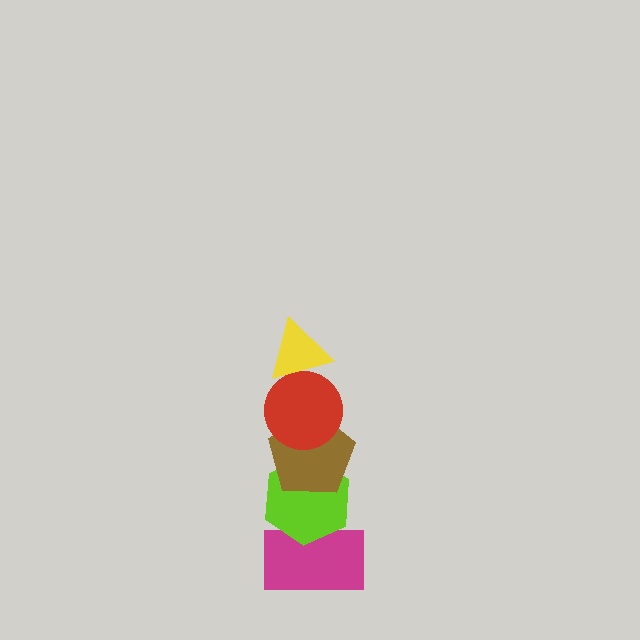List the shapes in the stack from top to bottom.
From top to bottom: the yellow triangle, the red circle, the brown pentagon, the lime hexagon, the magenta rectangle.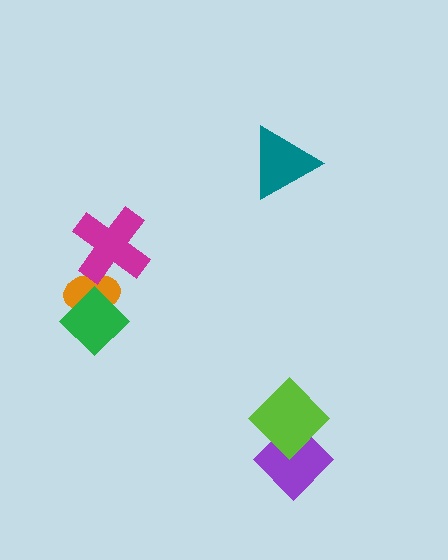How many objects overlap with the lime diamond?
1 object overlaps with the lime diamond.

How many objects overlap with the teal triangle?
0 objects overlap with the teal triangle.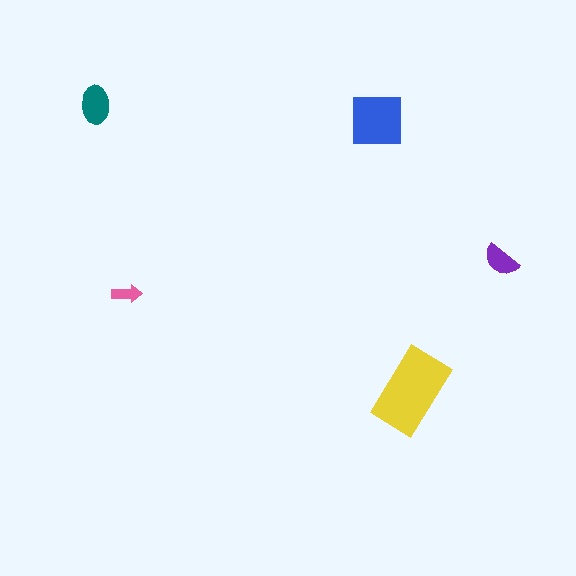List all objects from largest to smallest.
The yellow rectangle, the blue square, the teal ellipse, the purple semicircle, the pink arrow.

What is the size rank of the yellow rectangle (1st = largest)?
1st.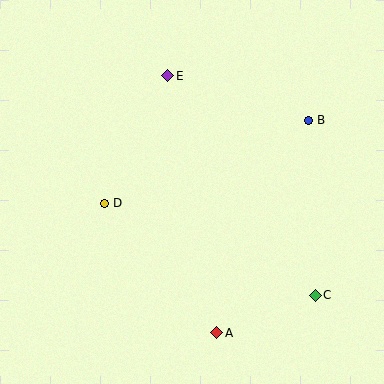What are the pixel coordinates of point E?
Point E is at (168, 76).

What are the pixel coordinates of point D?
Point D is at (105, 203).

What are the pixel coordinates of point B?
Point B is at (309, 120).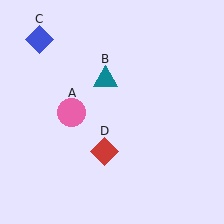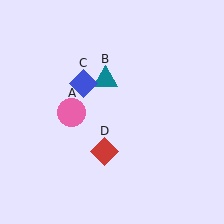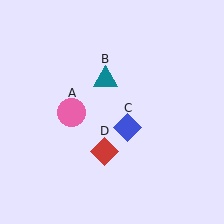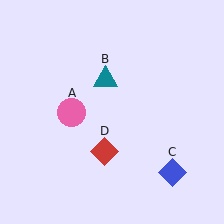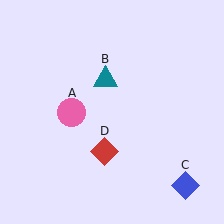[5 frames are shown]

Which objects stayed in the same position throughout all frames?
Pink circle (object A) and teal triangle (object B) and red diamond (object D) remained stationary.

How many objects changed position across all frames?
1 object changed position: blue diamond (object C).